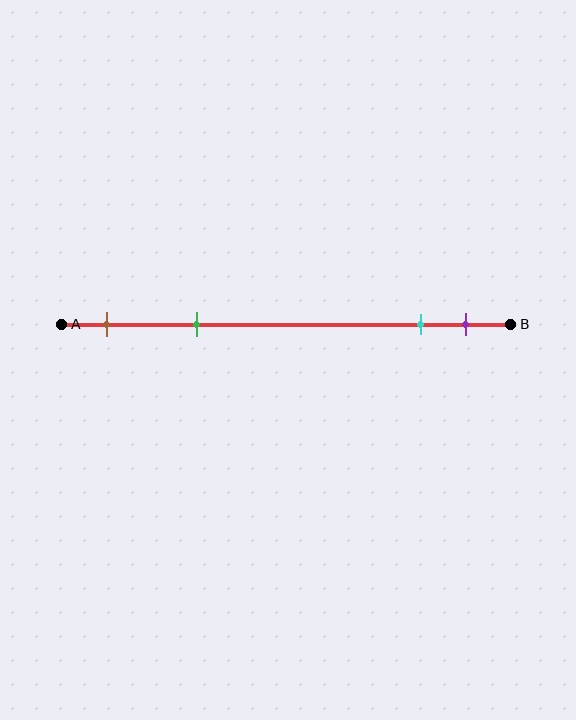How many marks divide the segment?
There are 4 marks dividing the segment.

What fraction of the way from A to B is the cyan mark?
The cyan mark is approximately 80% (0.8) of the way from A to B.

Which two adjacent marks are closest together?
The cyan and purple marks are the closest adjacent pair.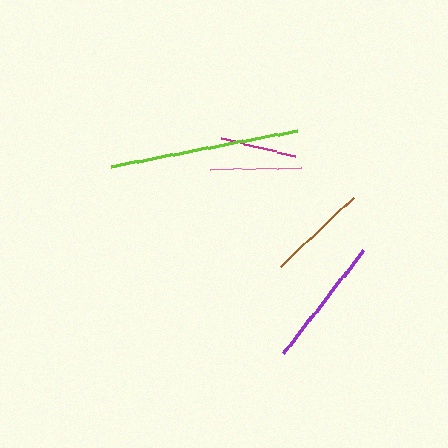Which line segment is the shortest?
The magenta line is the shortest at approximately 75 pixels.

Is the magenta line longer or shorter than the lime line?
The lime line is longer than the magenta line.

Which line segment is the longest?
The lime line is the longest at approximately 190 pixels.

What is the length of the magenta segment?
The magenta segment is approximately 75 pixels long.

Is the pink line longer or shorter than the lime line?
The lime line is longer than the pink line.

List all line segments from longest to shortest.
From longest to shortest: lime, purple, brown, pink, magenta.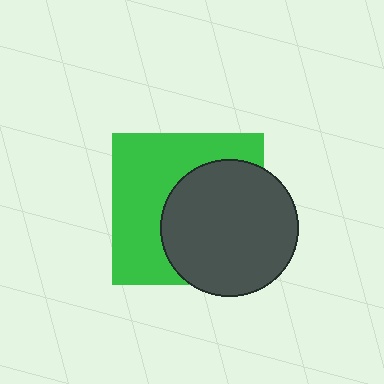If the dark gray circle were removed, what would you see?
You would see the complete green square.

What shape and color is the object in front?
The object in front is a dark gray circle.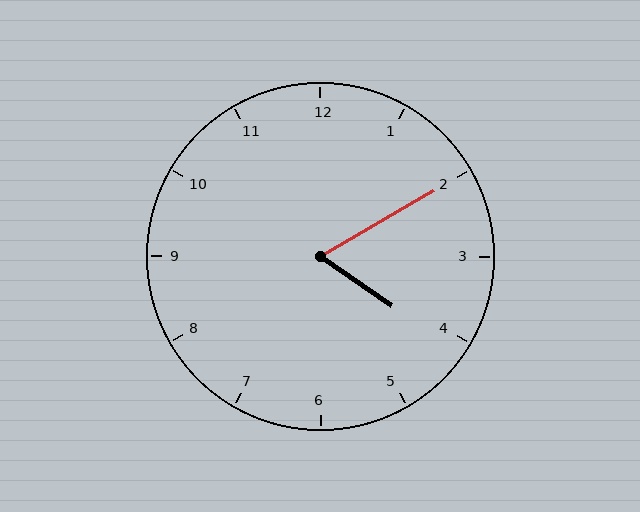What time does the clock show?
4:10.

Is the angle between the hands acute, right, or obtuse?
It is acute.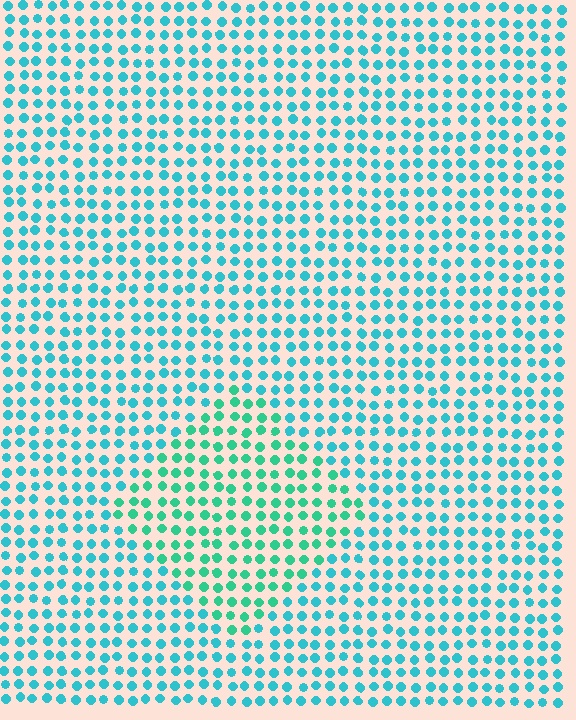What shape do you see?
I see a diamond.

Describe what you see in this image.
The image is filled with small cyan elements in a uniform arrangement. A diamond-shaped region is visible where the elements are tinted to a slightly different hue, forming a subtle color boundary.